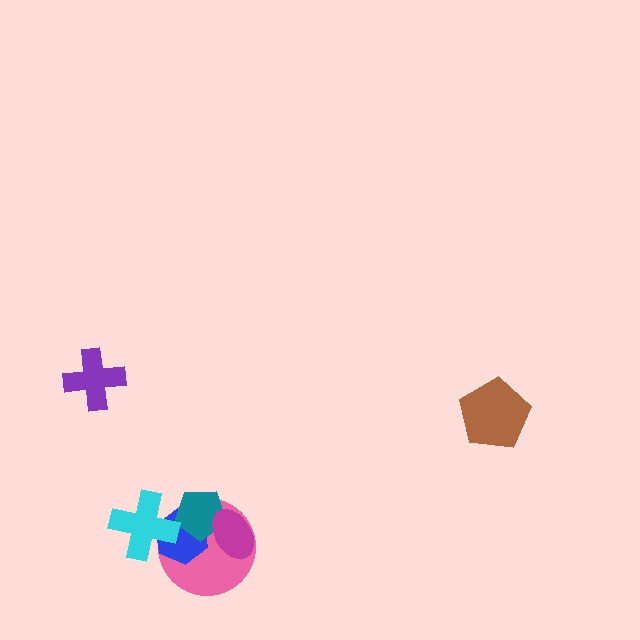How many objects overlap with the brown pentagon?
0 objects overlap with the brown pentagon.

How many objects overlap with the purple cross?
0 objects overlap with the purple cross.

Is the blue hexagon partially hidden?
Yes, it is partially covered by another shape.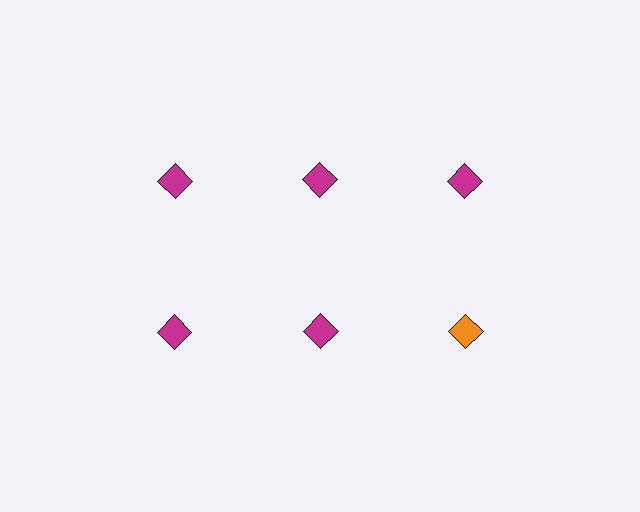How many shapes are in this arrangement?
There are 6 shapes arranged in a grid pattern.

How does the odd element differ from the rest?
It has a different color: orange instead of magenta.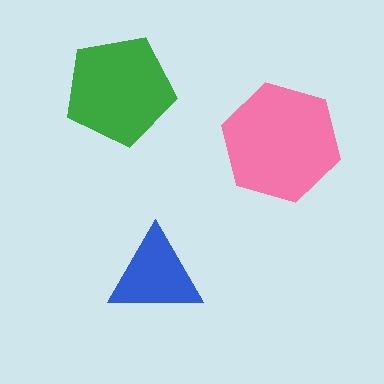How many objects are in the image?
There are 3 objects in the image.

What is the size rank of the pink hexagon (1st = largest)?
1st.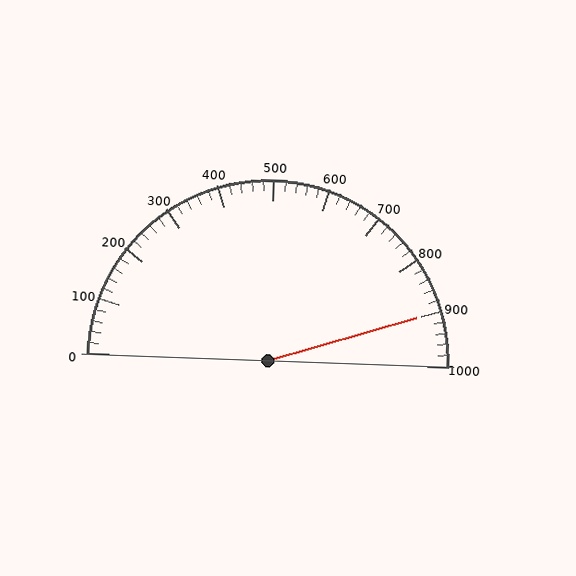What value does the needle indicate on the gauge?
The needle indicates approximately 900.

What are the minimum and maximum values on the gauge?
The gauge ranges from 0 to 1000.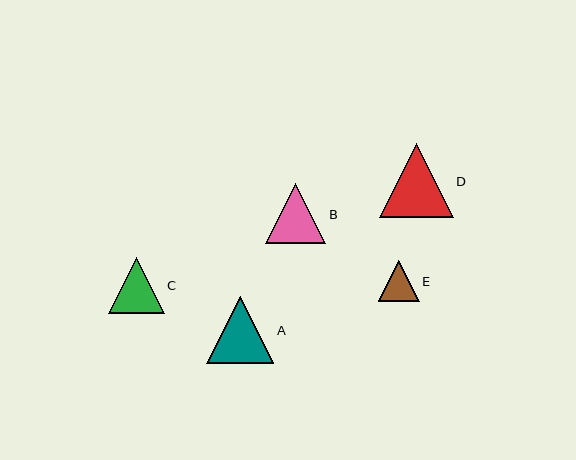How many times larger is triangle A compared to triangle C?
Triangle A is approximately 1.2 times the size of triangle C.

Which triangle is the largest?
Triangle D is the largest with a size of approximately 74 pixels.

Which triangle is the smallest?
Triangle E is the smallest with a size of approximately 41 pixels.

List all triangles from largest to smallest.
From largest to smallest: D, A, B, C, E.